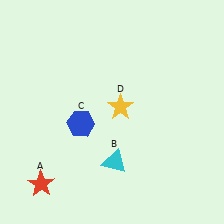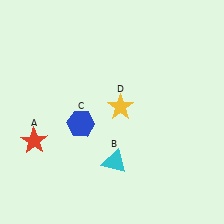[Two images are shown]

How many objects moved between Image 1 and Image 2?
1 object moved between the two images.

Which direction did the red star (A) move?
The red star (A) moved up.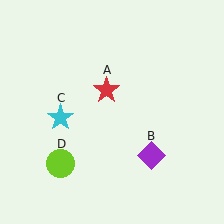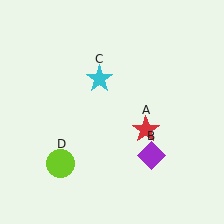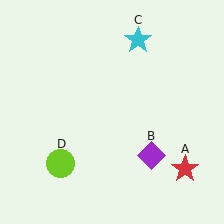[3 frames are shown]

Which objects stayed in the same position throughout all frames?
Purple diamond (object B) and lime circle (object D) remained stationary.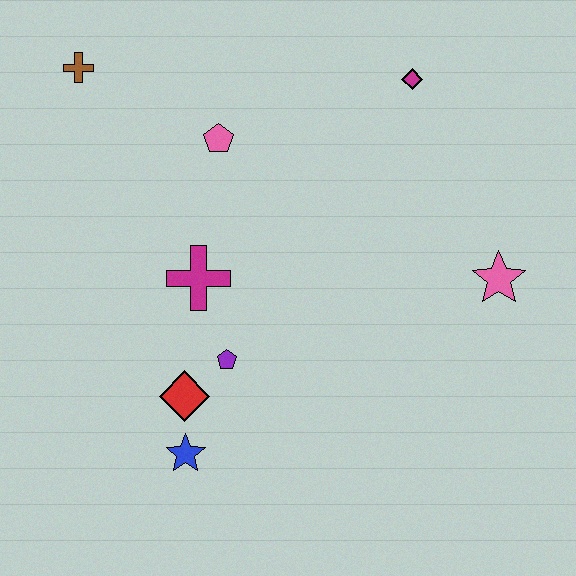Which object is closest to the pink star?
The magenta diamond is closest to the pink star.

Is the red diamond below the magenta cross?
Yes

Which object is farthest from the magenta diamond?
The blue star is farthest from the magenta diamond.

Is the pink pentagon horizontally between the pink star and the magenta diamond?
No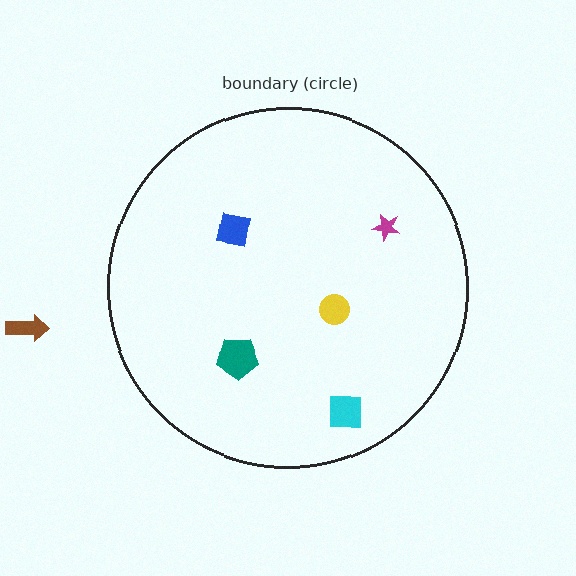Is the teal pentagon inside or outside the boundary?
Inside.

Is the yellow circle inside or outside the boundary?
Inside.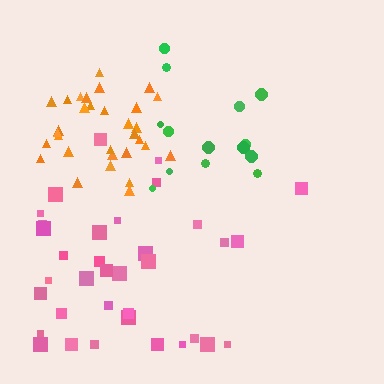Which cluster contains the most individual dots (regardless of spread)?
Pink (35).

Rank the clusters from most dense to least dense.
orange, green, pink.